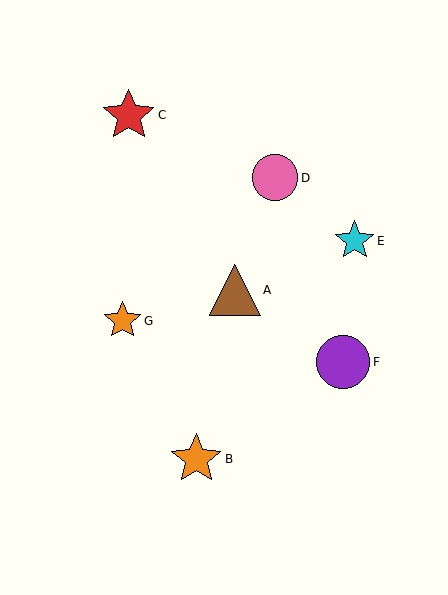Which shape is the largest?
The purple circle (labeled F) is the largest.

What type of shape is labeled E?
Shape E is a cyan star.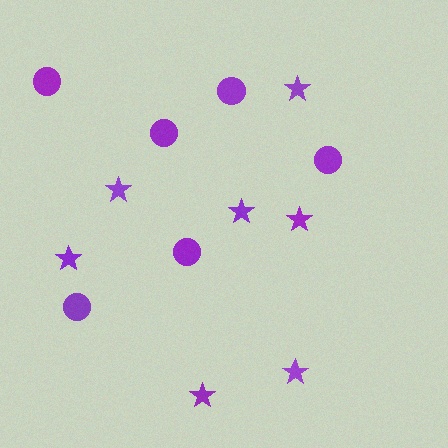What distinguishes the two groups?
There are 2 groups: one group of circles (6) and one group of stars (7).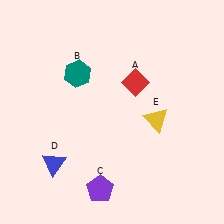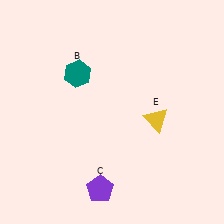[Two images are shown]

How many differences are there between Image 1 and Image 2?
There are 2 differences between the two images.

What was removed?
The red diamond (A), the blue triangle (D) were removed in Image 2.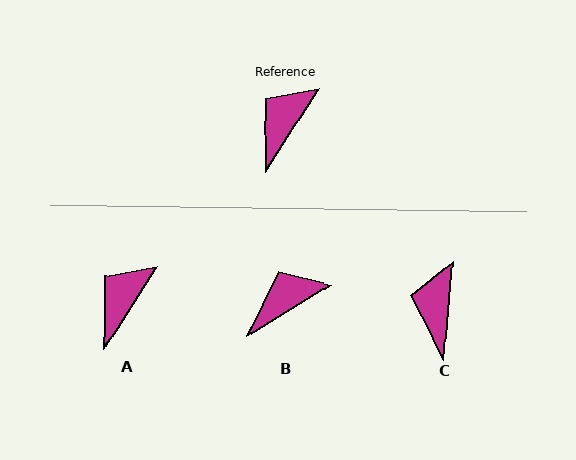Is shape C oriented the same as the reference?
No, it is off by about 28 degrees.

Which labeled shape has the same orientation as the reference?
A.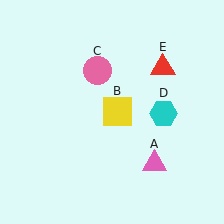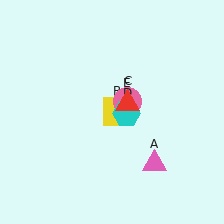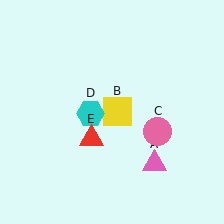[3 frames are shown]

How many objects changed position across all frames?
3 objects changed position: pink circle (object C), cyan hexagon (object D), red triangle (object E).